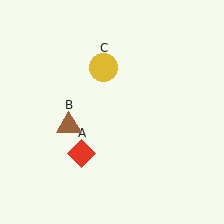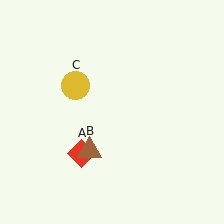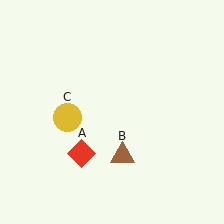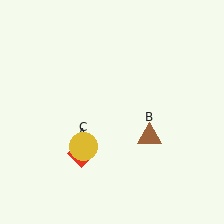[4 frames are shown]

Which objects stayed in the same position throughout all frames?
Red diamond (object A) remained stationary.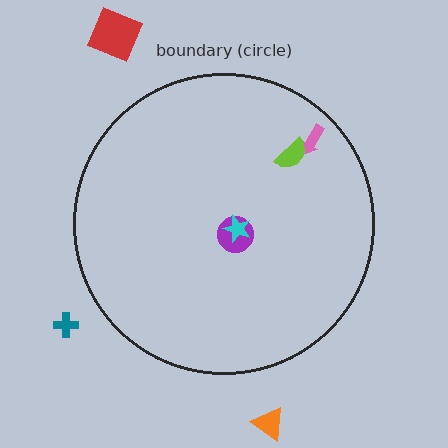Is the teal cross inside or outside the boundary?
Outside.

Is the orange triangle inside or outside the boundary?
Outside.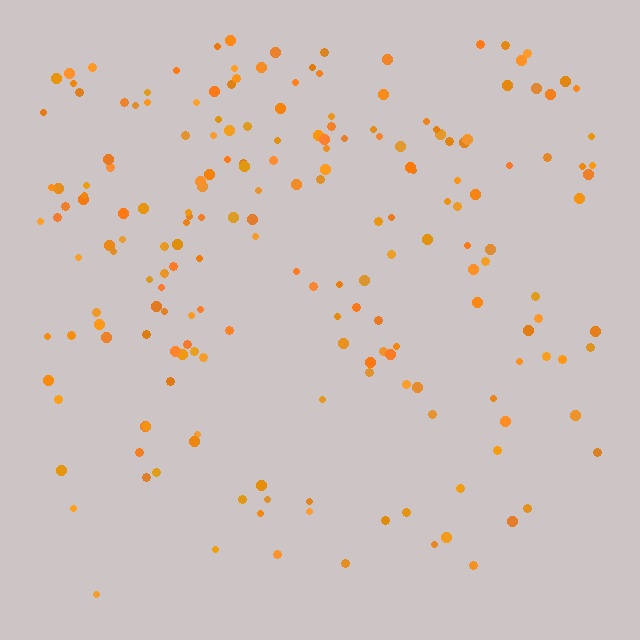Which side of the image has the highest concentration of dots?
The top.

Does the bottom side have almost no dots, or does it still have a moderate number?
Still a moderate number, just noticeably fewer than the top.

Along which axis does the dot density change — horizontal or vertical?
Vertical.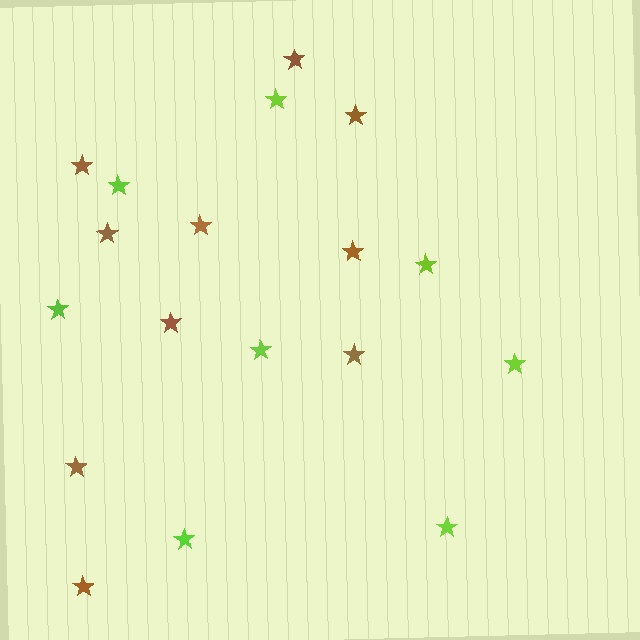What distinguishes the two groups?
There are 2 groups: one group of brown stars (10) and one group of lime stars (8).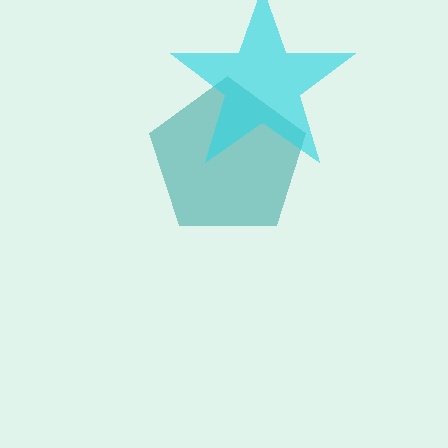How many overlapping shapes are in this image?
There are 2 overlapping shapes in the image.